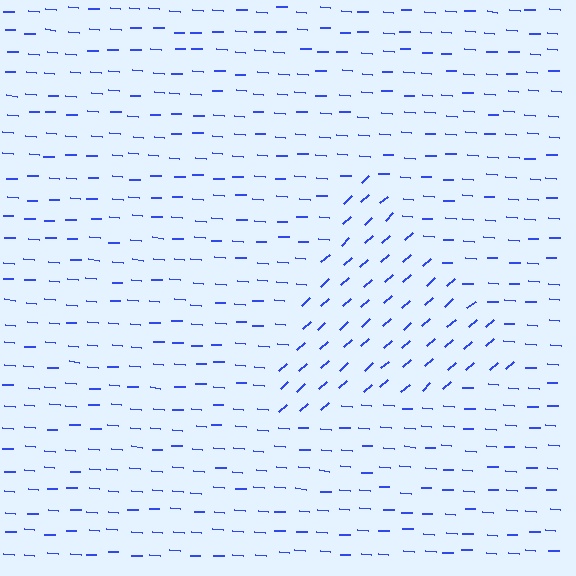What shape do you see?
I see a triangle.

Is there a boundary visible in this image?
Yes, there is a texture boundary formed by a change in line orientation.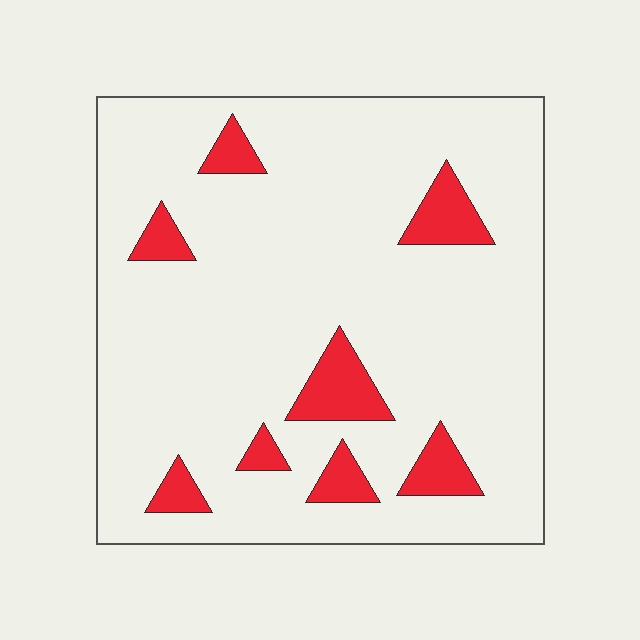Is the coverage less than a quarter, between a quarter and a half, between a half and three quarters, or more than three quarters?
Less than a quarter.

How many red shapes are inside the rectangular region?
8.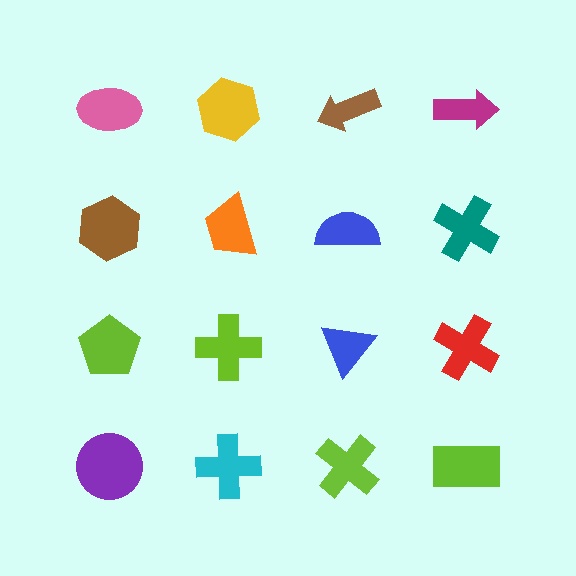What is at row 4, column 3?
A lime cross.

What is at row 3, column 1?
A lime pentagon.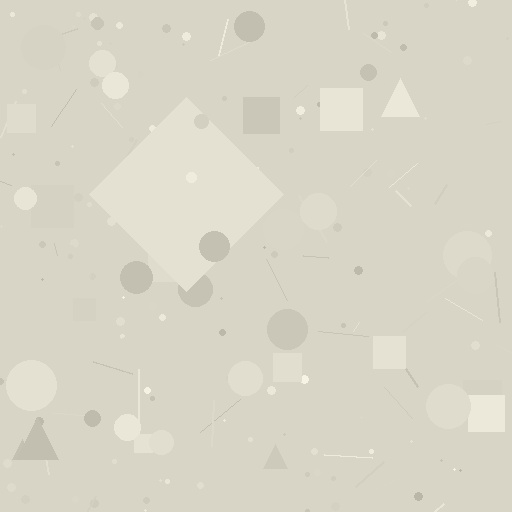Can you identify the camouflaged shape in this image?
The camouflaged shape is a diamond.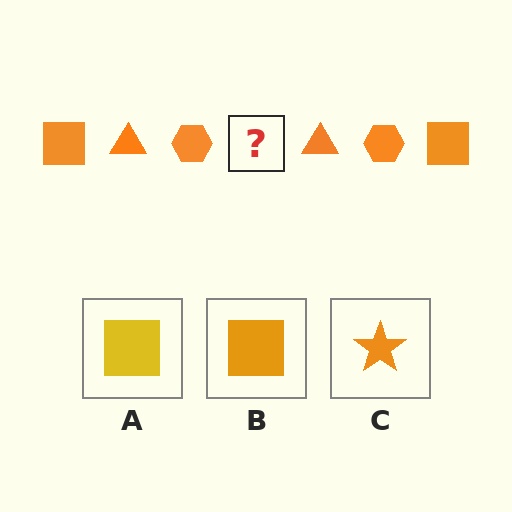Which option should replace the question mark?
Option B.